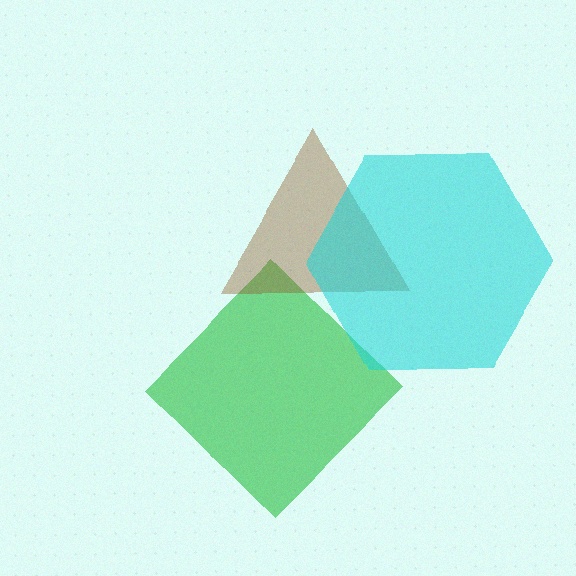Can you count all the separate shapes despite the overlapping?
Yes, there are 3 separate shapes.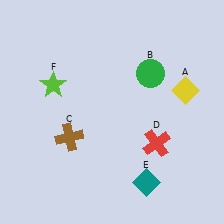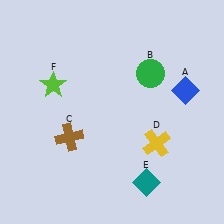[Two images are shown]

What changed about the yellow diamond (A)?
In Image 1, A is yellow. In Image 2, it changed to blue.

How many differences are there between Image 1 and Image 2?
There are 2 differences between the two images.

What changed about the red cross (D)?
In Image 1, D is red. In Image 2, it changed to yellow.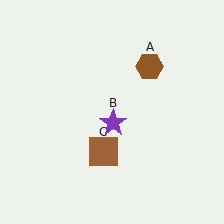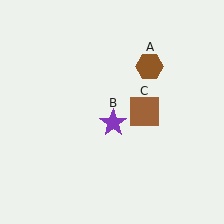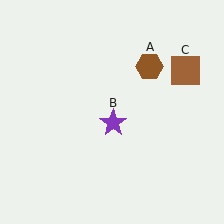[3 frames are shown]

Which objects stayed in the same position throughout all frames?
Brown hexagon (object A) and purple star (object B) remained stationary.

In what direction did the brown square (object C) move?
The brown square (object C) moved up and to the right.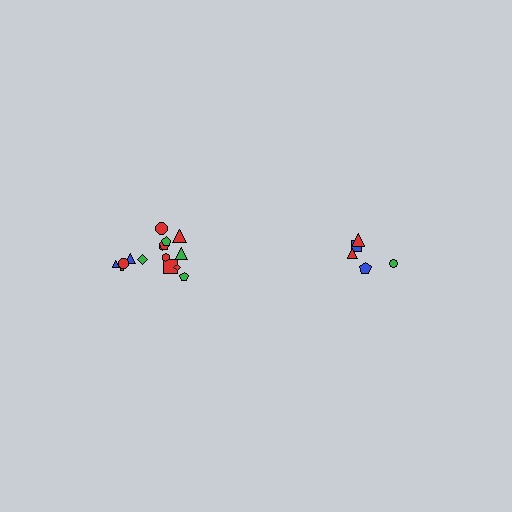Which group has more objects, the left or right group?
The left group.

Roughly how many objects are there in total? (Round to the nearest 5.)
Roughly 20 objects in total.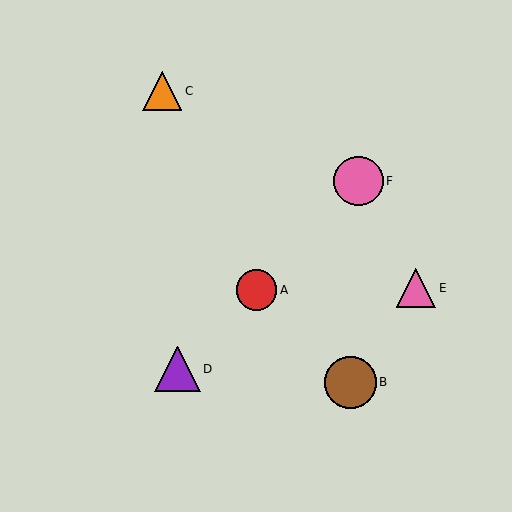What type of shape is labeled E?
Shape E is a pink triangle.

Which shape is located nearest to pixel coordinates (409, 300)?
The pink triangle (labeled E) at (416, 288) is nearest to that location.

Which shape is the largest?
The brown circle (labeled B) is the largest.